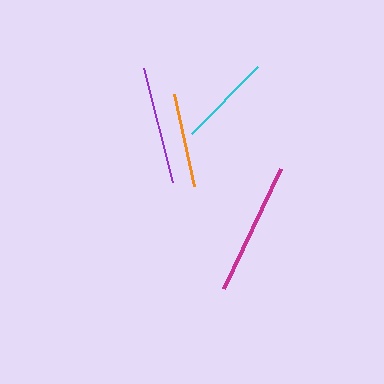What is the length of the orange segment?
The orange segment is approximately 94 pixels long.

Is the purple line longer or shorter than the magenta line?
The magenta line is longer than the purple line.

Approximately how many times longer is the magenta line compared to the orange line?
The magenta line is approximately 1.4 times the length of the orange line.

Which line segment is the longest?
The magenta line is the longest at approximately 133 pixels.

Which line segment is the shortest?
The cyan line is the shortest at approximately 94 pixels.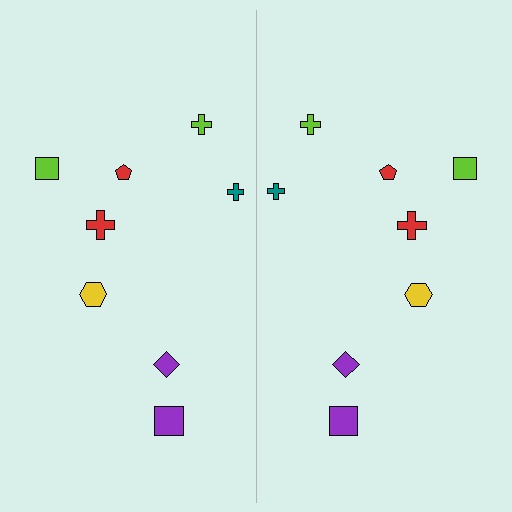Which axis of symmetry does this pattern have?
The pattern has a vertical axis of symmetry running through the center of the image.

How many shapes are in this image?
There are 16 shapes in this image.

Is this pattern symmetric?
Yes, this pattern has bilateral (reflection) symmetry.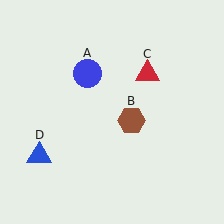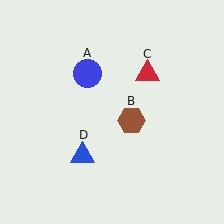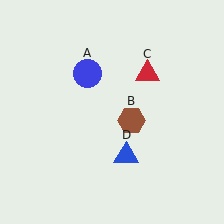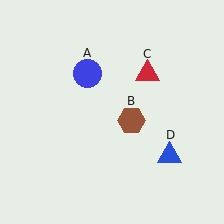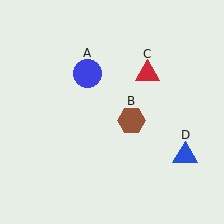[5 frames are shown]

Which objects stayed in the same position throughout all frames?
Blue circle (object A) and brown hexagon (object B) and red triangle (object C) remained stationary.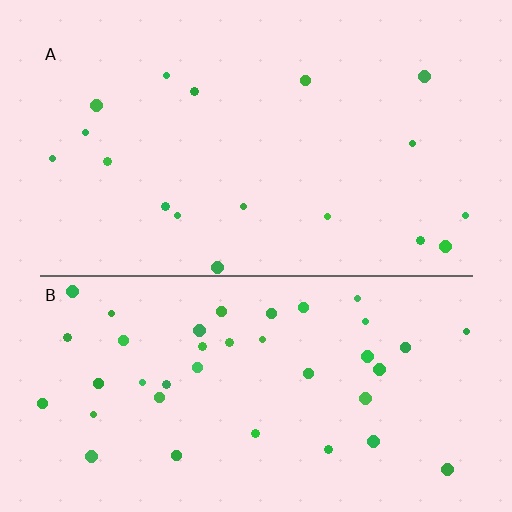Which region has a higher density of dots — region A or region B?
B (the bottom).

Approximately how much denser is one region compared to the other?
Approximately 2.3× — region B over region A.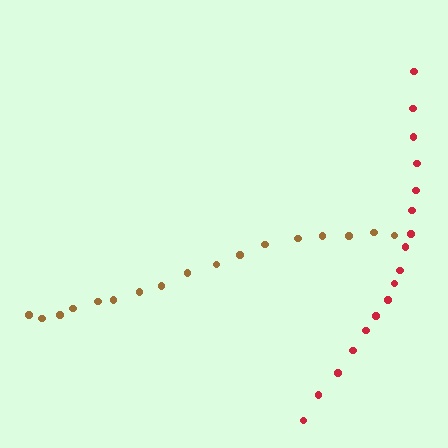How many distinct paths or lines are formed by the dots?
There are 2 distinct paths.